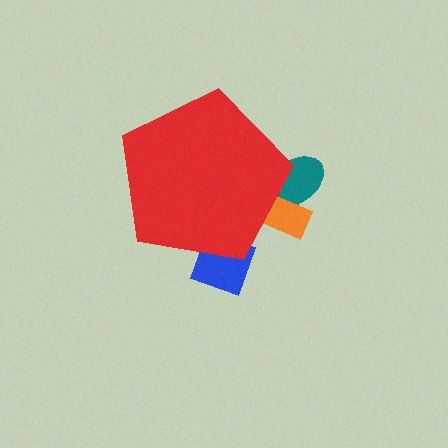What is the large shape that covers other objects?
A red pentagon.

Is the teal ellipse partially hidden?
Yes, the teal ellipse is partially hidden behind the red pentagon.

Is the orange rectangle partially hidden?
Yes, the orange rectangle is partially hidden behind the red pentagon.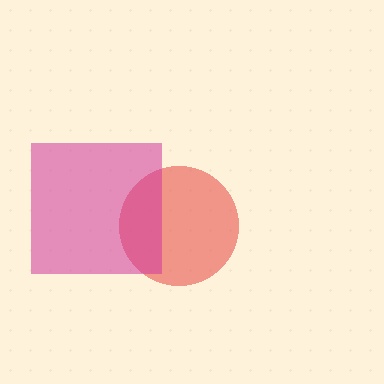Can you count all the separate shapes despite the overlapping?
Yes, there are 2 separate shapes.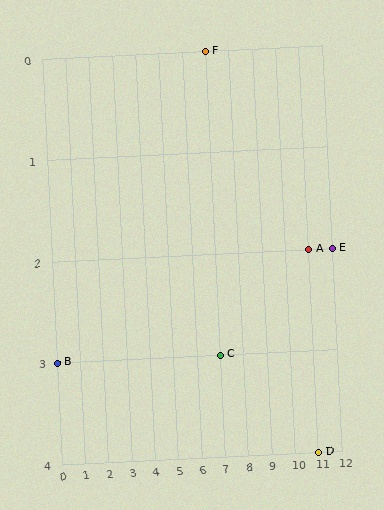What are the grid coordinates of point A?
Point A is at grid coordinates (11, 2).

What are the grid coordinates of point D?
Point D is at grid coordinates (11, 4).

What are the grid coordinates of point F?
Point F is at grid coordinates (7, 0).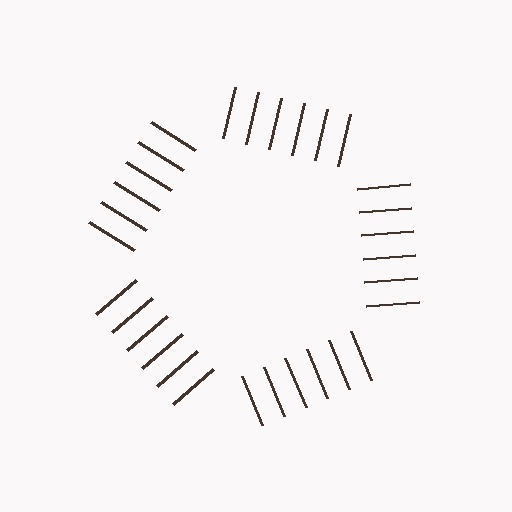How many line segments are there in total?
30 — 6 along each of the 5 edges.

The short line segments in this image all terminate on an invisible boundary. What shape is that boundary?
An illusory pentagon — the line segments terminate on its edges but no continuous stroke is drawn.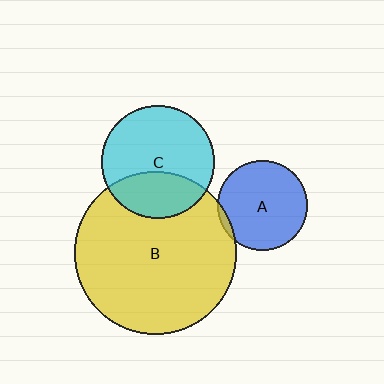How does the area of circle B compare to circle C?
Approximately 2.1 times.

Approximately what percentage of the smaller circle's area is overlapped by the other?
Approximately 30%.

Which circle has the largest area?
Circle B (yellow).